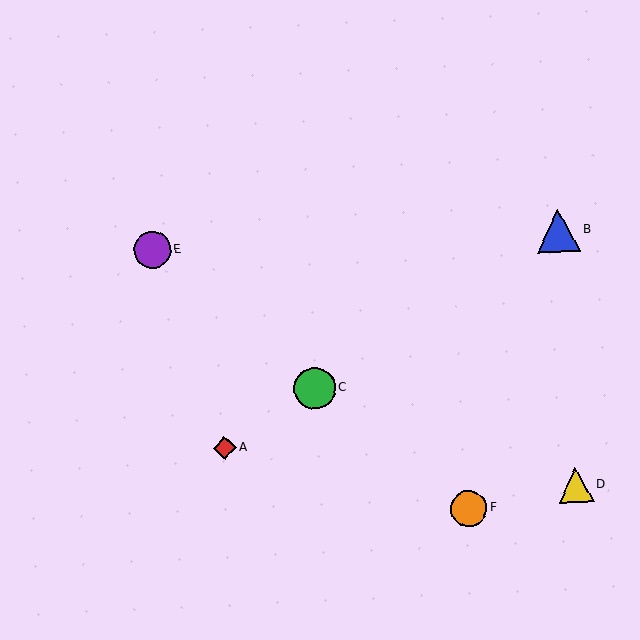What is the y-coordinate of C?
Object C is at y≈388.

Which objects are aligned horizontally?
Objects B, E are aligned horizontally.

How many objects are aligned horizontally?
2 objects (B, E) are aligned horizontally.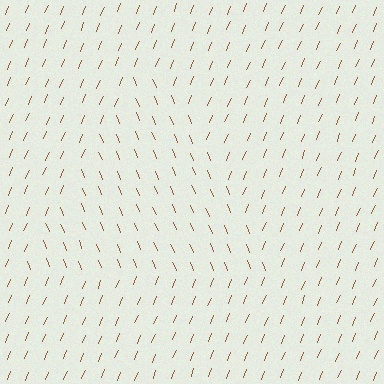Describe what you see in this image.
The image is filled with small brown line segments. A triangle region in the image has lines oriented differently from the surrounding lines, creating a visible texture boundary.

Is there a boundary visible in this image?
Yes, there is a texture boundary formed by a change in line orientation.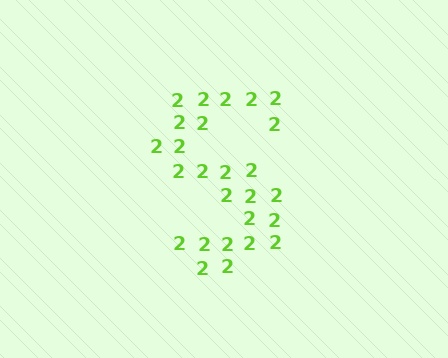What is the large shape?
The large shape is the letter S.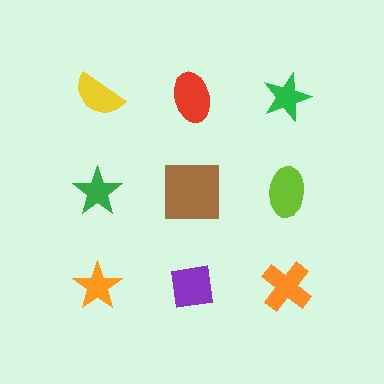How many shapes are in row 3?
3 shapes.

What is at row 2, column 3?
A lime ellipse.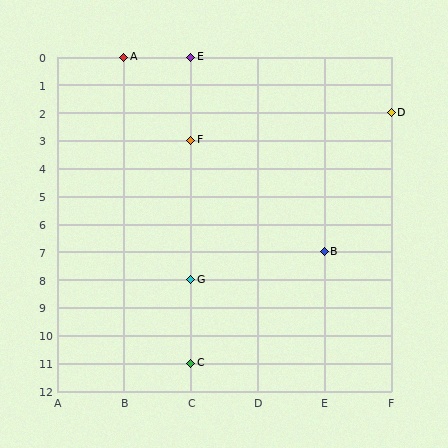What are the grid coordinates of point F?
Point F is at grid coordinates (C, 3).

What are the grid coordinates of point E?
Point E is at grid coordinates (C, 0).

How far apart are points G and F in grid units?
Points G and F are 5 rows apart.